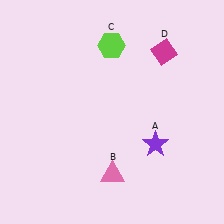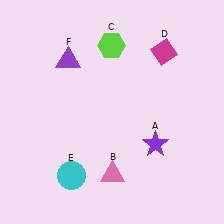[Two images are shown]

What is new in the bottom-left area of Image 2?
A cyan circle (E) was added in the bottom-left area of Image 2.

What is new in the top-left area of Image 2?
A purple triangle (F) was added in the top-left area of Image 2.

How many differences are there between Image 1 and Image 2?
There are 2 differences between the two images.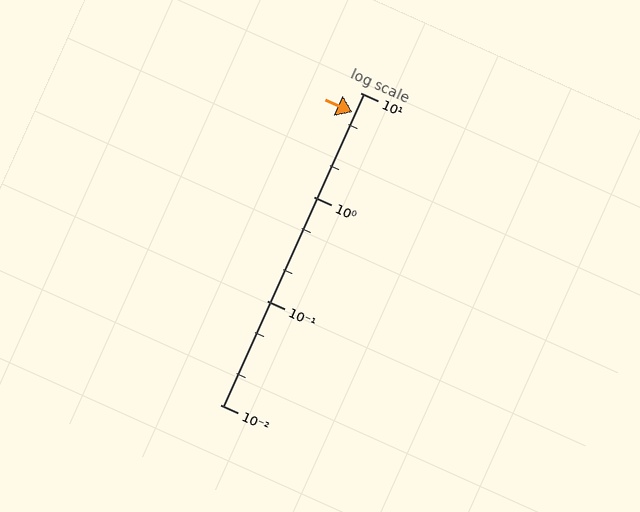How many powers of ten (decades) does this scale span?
The scale spans 3 decades, from 0.01 to 10.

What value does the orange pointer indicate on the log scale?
The pointer indicates approximately 6.5.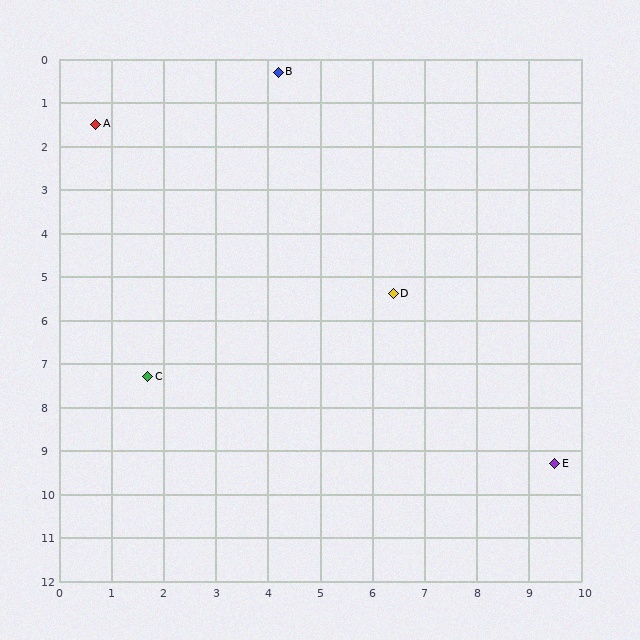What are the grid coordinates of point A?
Point A is at approximately (0.7, 1.5).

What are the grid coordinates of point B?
Point B is at approximately (4.2, 0.3).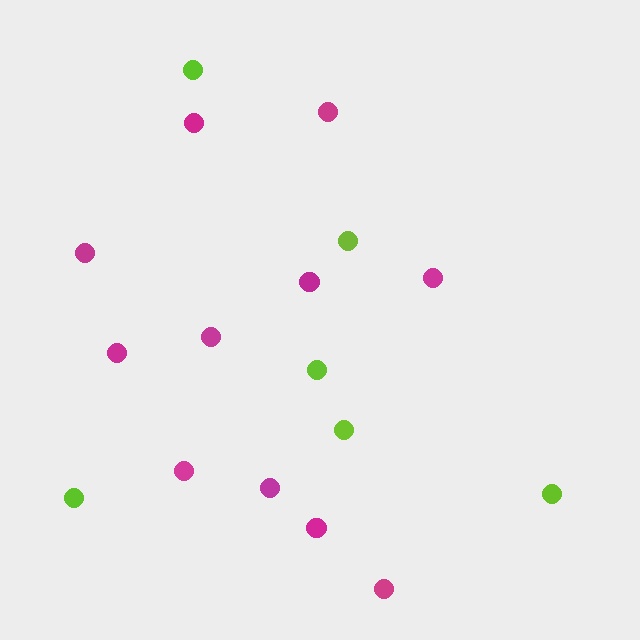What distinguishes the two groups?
There are 2 groups: one group of magenta circles (11) and one group of lime circles (6).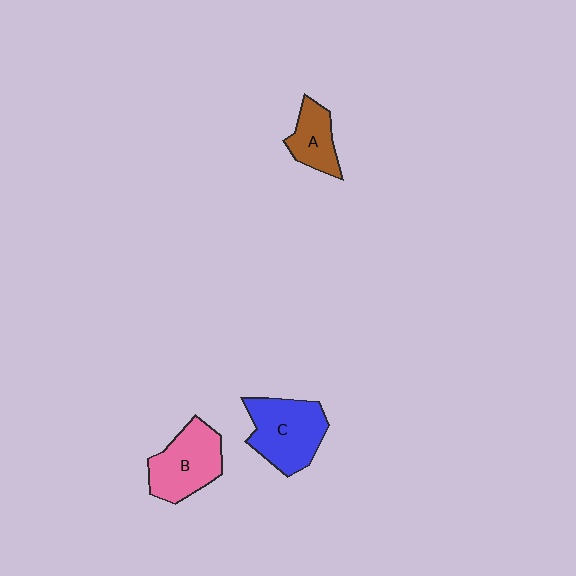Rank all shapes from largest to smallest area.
From largest to smallest: C (blue), B (pink), A (brown).